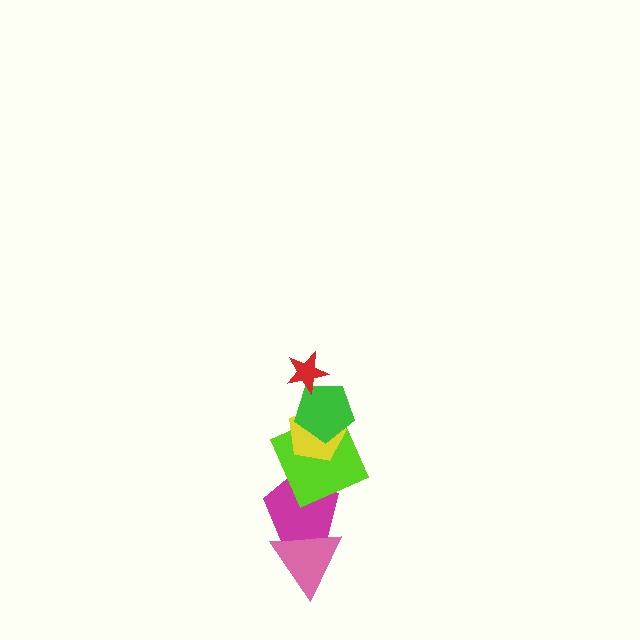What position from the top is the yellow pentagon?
The yellow pentagon is 3rd from the top.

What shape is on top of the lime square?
The yellow pentagon is on top of the lime square.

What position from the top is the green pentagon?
The green pentagon is 2nd from the top.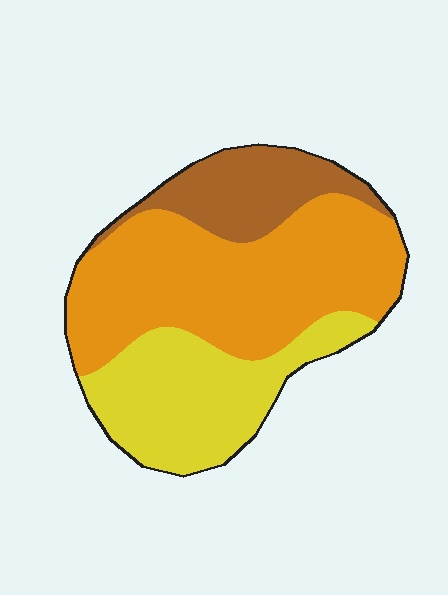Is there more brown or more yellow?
Yellow.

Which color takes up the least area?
Brown, at roughly 20%.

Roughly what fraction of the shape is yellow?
Yellow covers roughly 30% of the shape.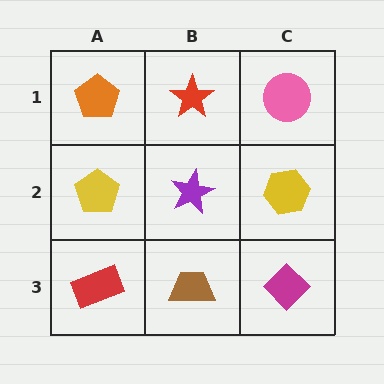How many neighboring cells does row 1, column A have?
2.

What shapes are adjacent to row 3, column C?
A yellow hexagon (row 2, column C), a brown trapezoid (row 3, column B).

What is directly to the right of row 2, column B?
A yellow hexagon.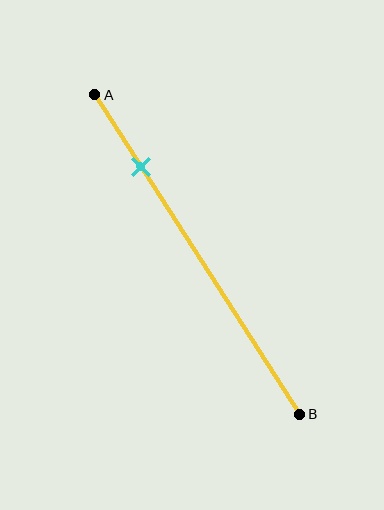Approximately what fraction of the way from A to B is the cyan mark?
The cyan mark is approximately 25% of the way from A to B.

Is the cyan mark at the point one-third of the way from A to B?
No, the mark is at about 25% from A, not at the 33% one-third point.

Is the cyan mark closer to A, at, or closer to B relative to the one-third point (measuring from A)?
The cyan mark is closer to point A than the one-third point of segment AB.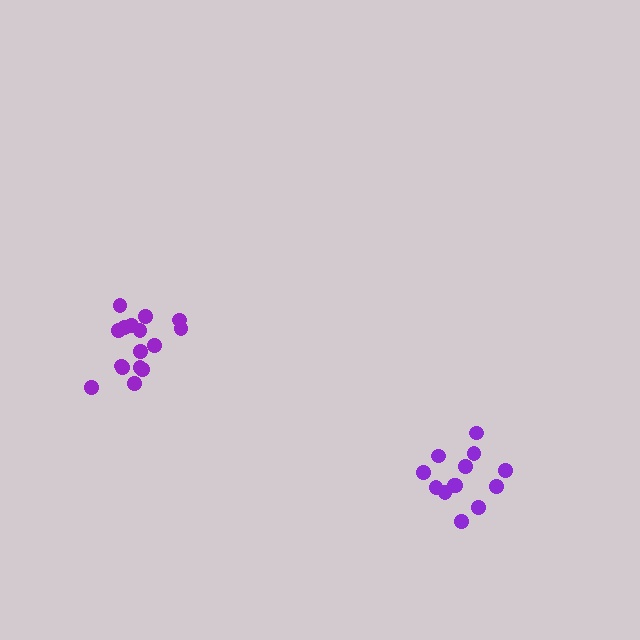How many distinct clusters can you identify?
There are 2 distinct clusters.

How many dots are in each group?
Group 1: 16 dots, Group 2: 13 dots (29 total).